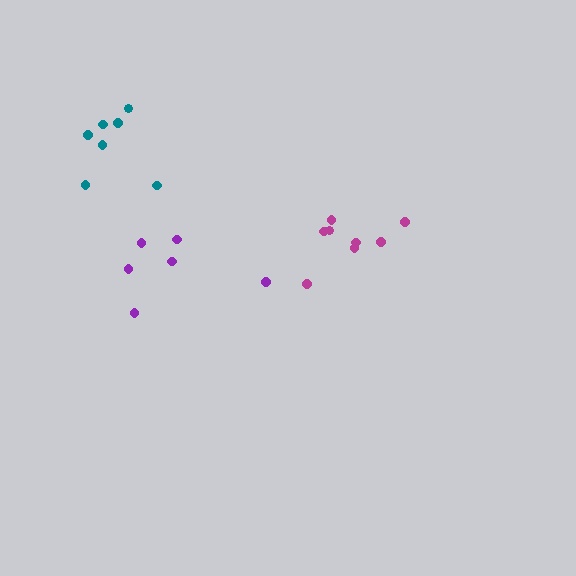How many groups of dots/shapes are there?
There are 3 groups.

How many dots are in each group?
Group 1: 8 dots, Group 2: 6 dots, Group 3: 7 dots (21 total).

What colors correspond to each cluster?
The clusters are colored: magenta, purple, teal.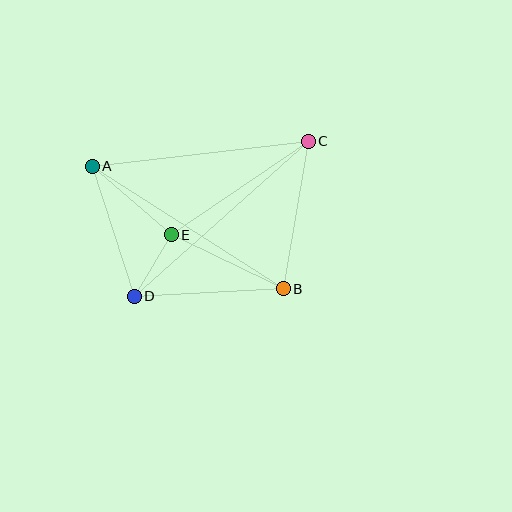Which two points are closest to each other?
Points D and E are closest to each other.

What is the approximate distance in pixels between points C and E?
The distance between C and E is approximately 166 pixels.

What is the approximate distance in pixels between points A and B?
The distance between A and B is approximately 227 pixels.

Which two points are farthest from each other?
Points C and D are farthest from each other.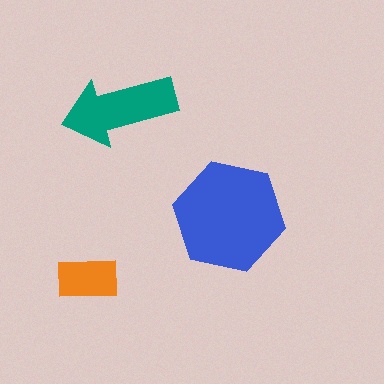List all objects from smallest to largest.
The orange rectangle, the teal arrow, the blue hexagon.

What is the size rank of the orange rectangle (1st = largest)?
3rd.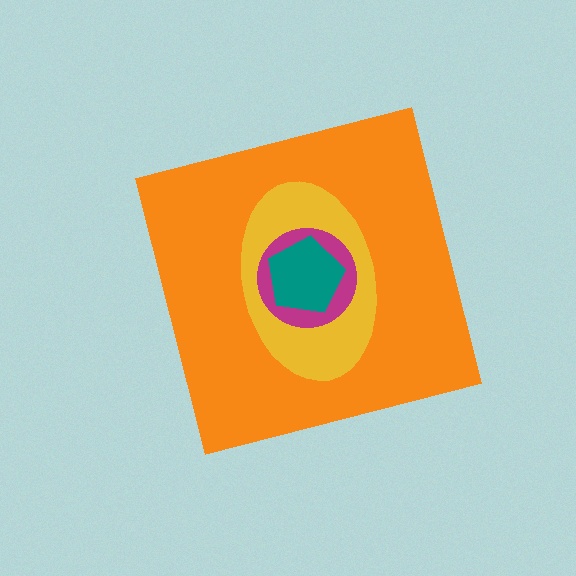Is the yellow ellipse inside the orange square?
Yes.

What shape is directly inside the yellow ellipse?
The magenta circle.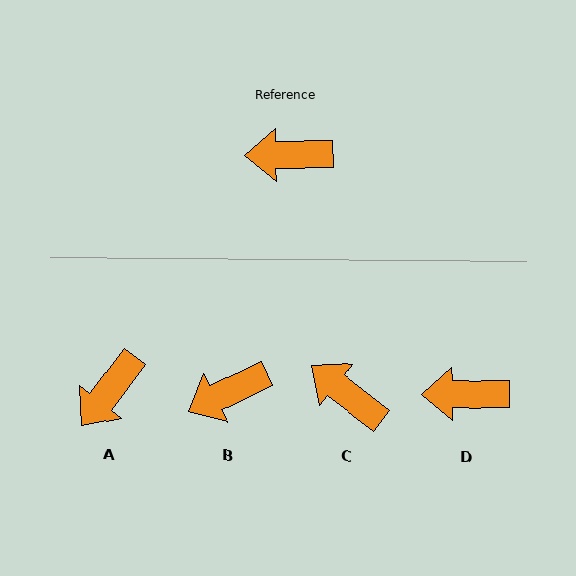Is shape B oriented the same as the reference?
No, it is off by about 25 degrees.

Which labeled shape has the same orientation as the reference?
D.